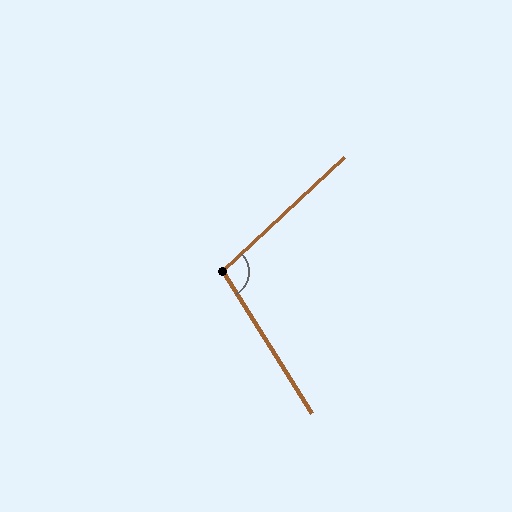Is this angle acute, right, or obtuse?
It is obtuse.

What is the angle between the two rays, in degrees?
Approximately 101 degrees.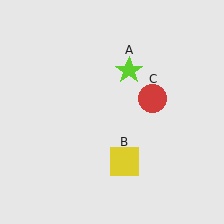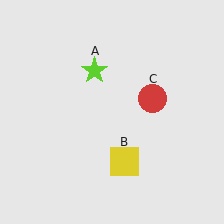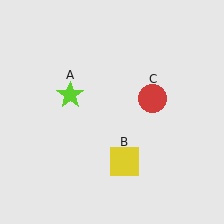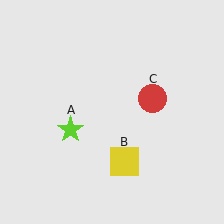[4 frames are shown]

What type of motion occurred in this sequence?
The lime star (object A) rotated counterclockwise around the center of the scene.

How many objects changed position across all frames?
1 object changed position: lime star (object A).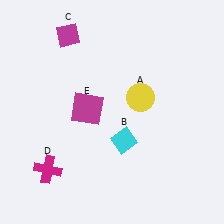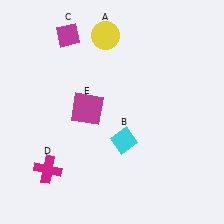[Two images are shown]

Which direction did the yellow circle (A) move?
The yellow circle (A) moved up.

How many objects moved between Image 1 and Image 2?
1 object moved between the two images.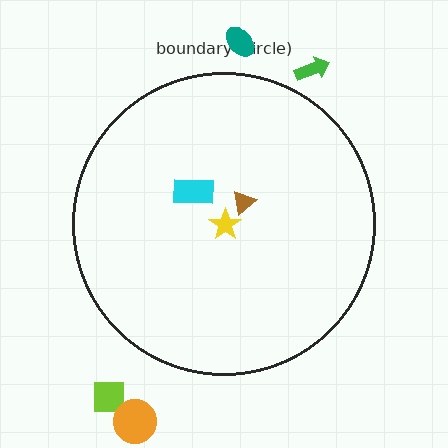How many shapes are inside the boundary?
3 inside, 4 outside.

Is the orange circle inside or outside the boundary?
Outside.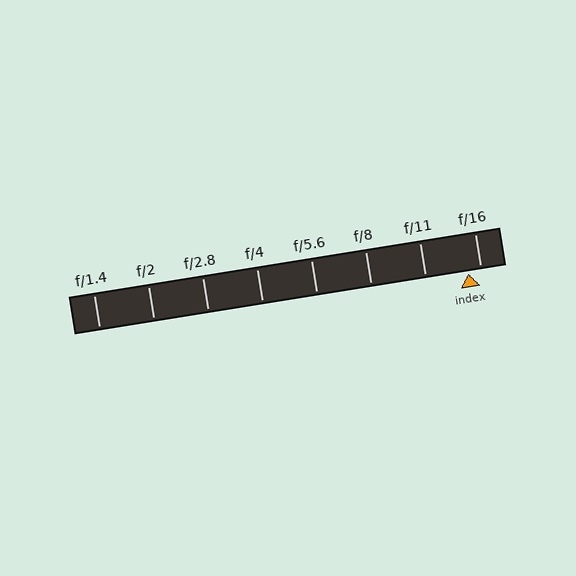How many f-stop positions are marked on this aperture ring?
There are 8 f-stop positions marked.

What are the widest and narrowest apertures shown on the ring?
The widest aperture shown is f/1.4 and the narrowest is f/16.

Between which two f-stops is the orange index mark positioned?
The index mark is between f/11 and f/16.